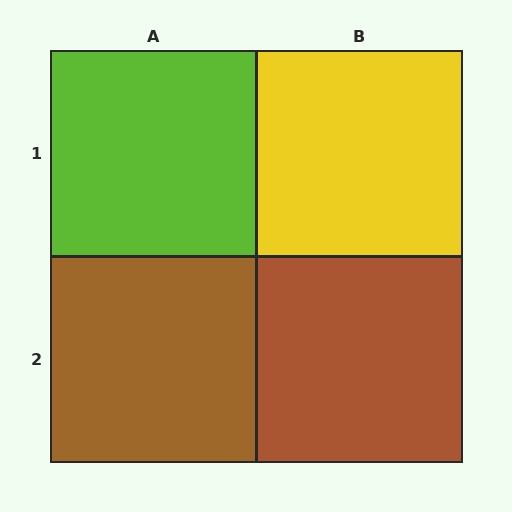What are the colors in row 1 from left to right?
Lime, yellow.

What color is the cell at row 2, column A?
Brown.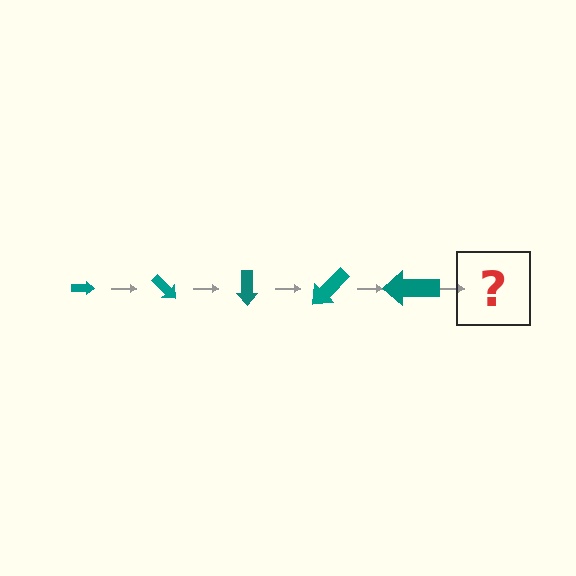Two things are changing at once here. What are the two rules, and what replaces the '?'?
The two rules are that the arrow grows larger each step and it rotates 45 degrees each step. The '?' should be an arrow, larger than the previous one and rotated 225 degrees from the start.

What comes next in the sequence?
The next element should be an arrow, larger than the previous one and rotated 225 degrees from the start.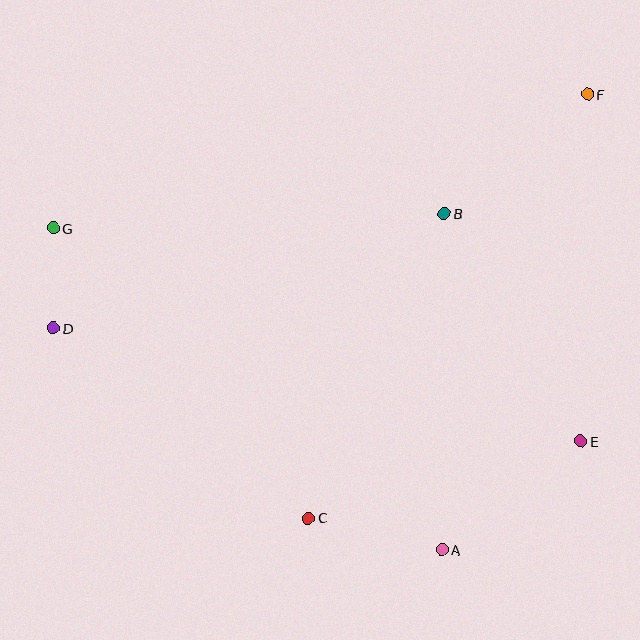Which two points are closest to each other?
Points D and G are closest to each other.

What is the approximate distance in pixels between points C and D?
The distance between C and D is approximately 318 pixels.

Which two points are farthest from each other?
Points D and F are farthest from each other.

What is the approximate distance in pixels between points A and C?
The distance between A and C is approximately 137 pixels.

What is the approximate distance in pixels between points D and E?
The distance between D and E is approximately 539 pixels.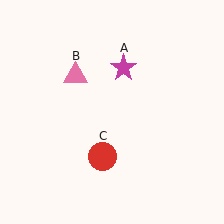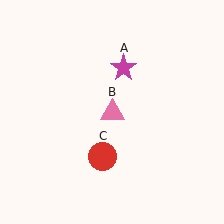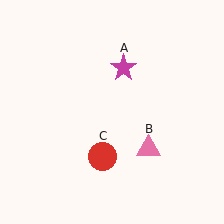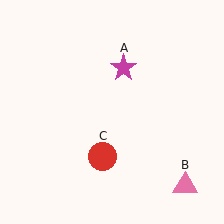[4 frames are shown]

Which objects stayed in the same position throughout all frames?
Magenta star (object A) and red circle (object C) remained stationary.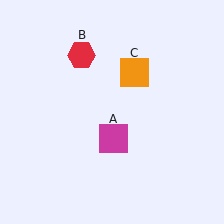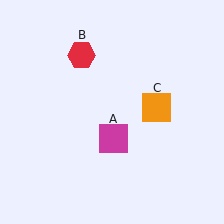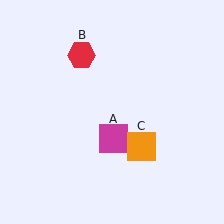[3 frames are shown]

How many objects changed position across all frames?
1 object changed position: orange square (object C).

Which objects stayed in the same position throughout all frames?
Magenta square (object A) and red hexagon (object B) remained stationary.